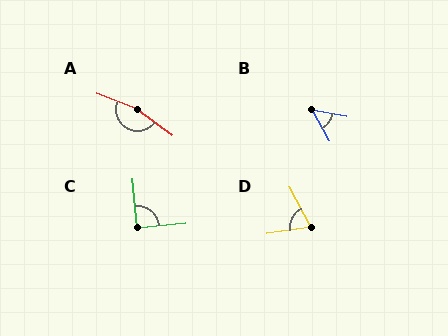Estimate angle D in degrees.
Approximately 71 degrees.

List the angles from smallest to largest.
B (51°), D (71°), C (91°), A (165°).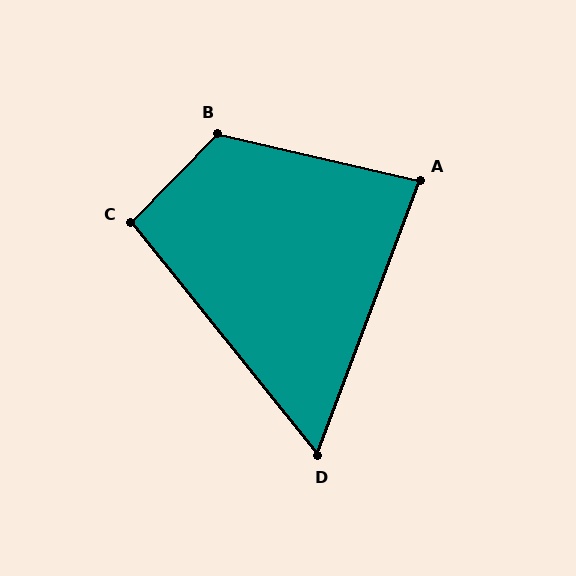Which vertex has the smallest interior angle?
D, at approximately 59 degrees.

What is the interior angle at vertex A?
Approximately 83 degrees (acute).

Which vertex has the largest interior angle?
B, at approximately 121 degrees.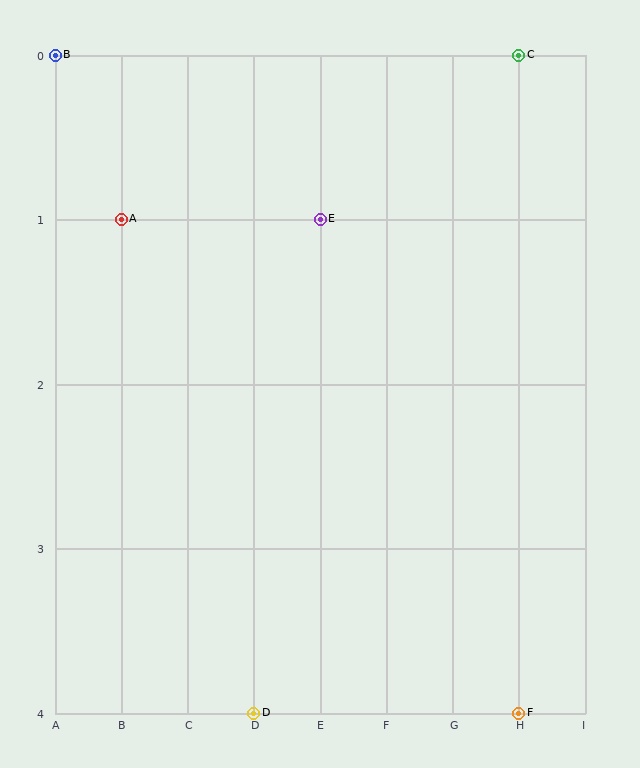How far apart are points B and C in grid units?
Points B and C are 7 columns apart.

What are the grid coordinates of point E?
Point E is at grid coordinates (E, 1).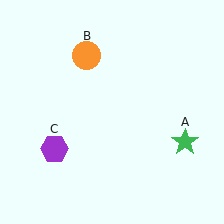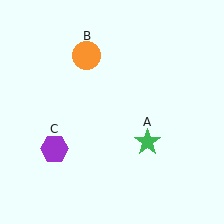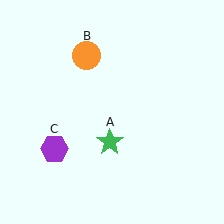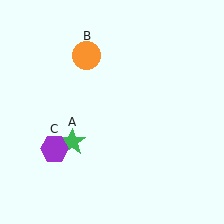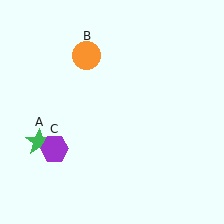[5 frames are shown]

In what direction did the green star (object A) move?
The green star (object A) moved left.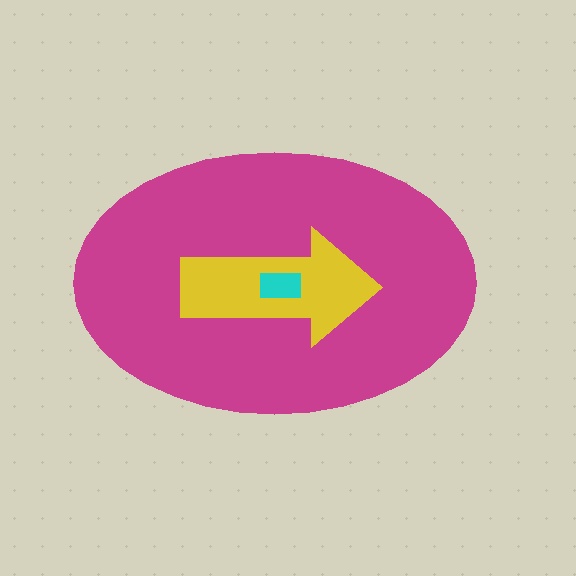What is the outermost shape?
The magenta ellipse.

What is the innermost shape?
The cyan rectangle.